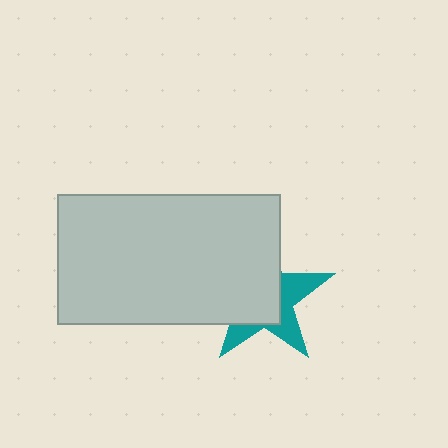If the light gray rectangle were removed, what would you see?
You would see the complete teal star.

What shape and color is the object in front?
The object in front is a light gray rectangle.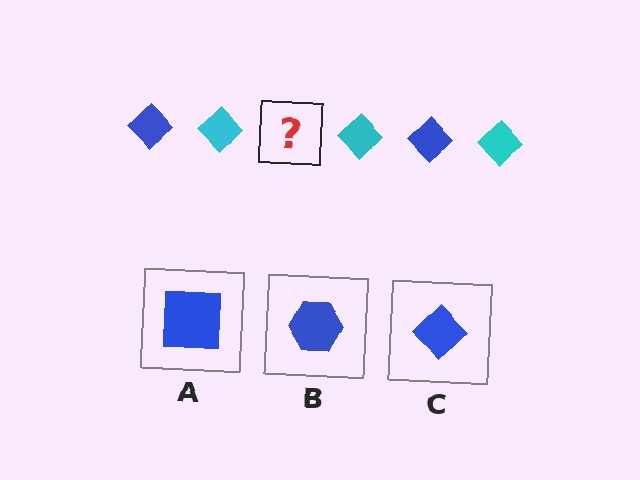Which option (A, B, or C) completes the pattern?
C.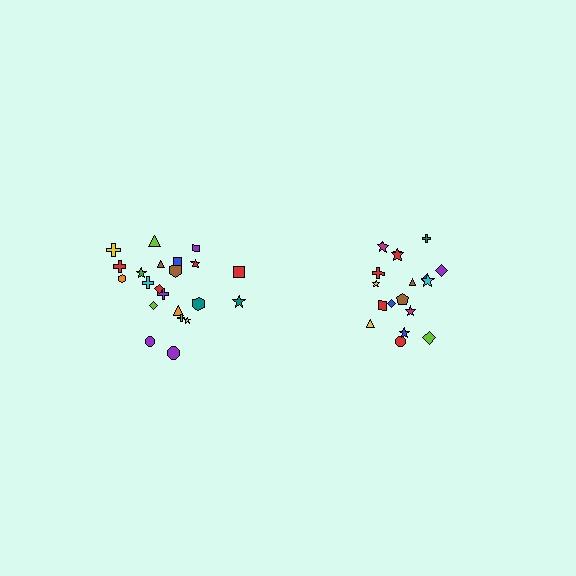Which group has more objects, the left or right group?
The left group.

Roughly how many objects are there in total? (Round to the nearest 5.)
Roughly 40 objects in total.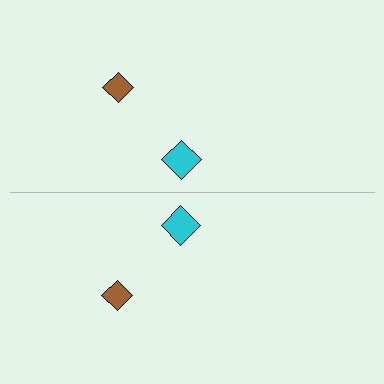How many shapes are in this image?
There are 4 shapes in this image.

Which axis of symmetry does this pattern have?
The pattern has a horizontal axis of symmetry running through the center of the image.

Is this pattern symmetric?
Yes, this pattern has bilateral (reflection) symmetry.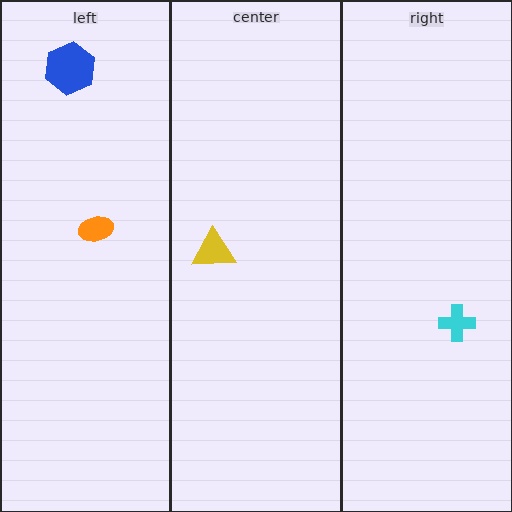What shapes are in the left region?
The blue hexagon, the orange ellipse.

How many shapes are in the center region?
1.